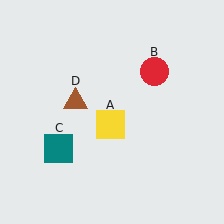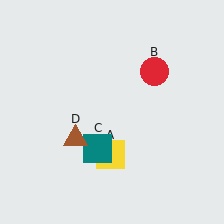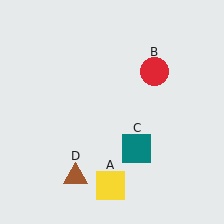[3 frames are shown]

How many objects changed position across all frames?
3 objects changed position: yellow square (object A), teal square (object C), brown triangle (object D).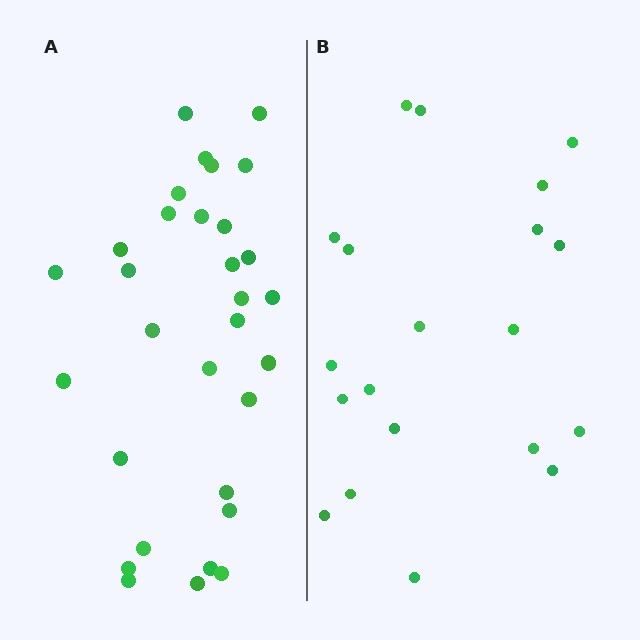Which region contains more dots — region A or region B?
Region A (the left region) has more dots.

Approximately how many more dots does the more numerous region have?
Region A has roughly 12 or so more dots than region B.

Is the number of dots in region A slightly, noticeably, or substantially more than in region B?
Region A has substantially more. The ratio is roughly 1.6 to 1.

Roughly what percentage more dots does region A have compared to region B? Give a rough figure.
About 55% more.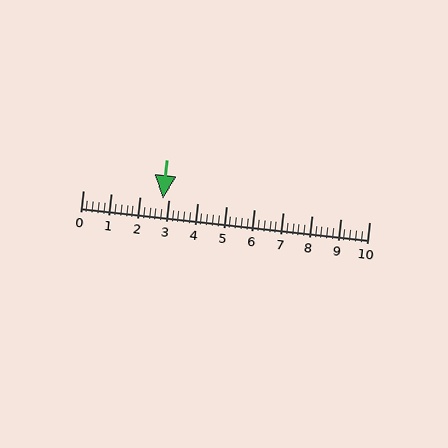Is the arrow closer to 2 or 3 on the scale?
The arrow is closer to 3.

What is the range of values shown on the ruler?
The ruler shows values from 0 to 10.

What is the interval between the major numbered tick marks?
The major tick marks are spaced 1 units apart.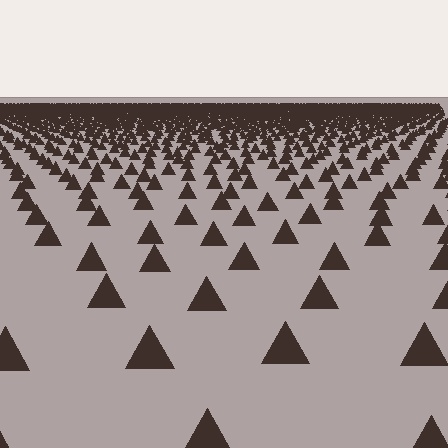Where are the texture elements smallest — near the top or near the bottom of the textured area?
Near the top.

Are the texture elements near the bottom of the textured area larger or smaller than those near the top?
Larger. Near the bottom, elements are closer to the viewer and appear at a bigger on-screen size.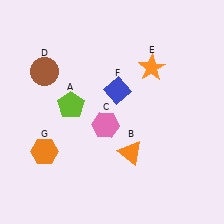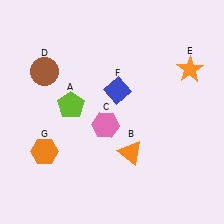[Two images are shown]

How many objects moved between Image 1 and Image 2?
1 object moved between the two images.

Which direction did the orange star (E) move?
The orange star (E) moved right.